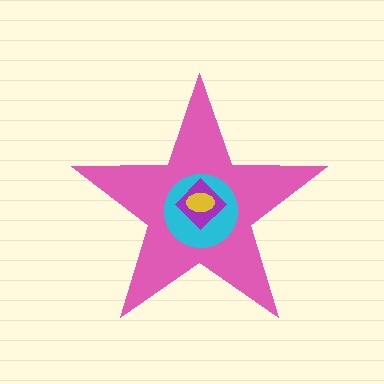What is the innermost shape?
The yellow ellipse.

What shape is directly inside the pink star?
The cyan circle.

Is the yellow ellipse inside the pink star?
Yes.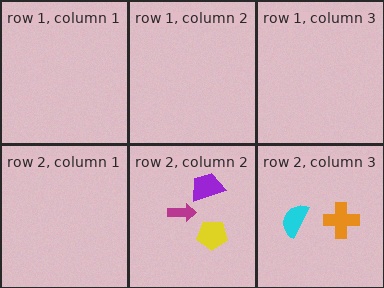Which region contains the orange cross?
The row 2, column 3 region.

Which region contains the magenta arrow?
The row 2, column 2 region.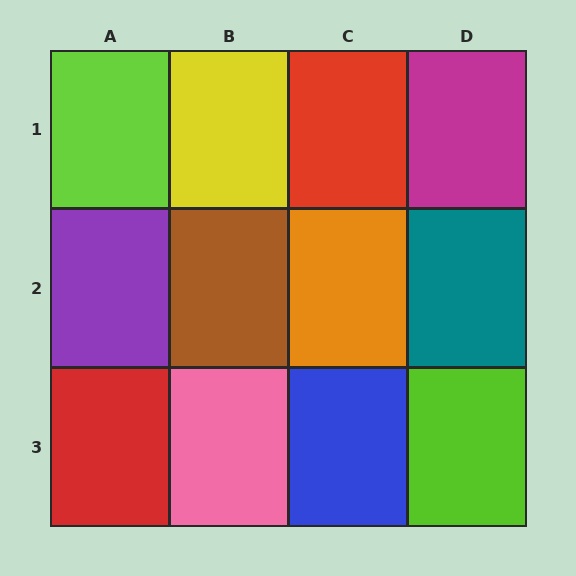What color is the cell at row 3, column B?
Pink.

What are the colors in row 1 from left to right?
Lime, yellow, red, magenta.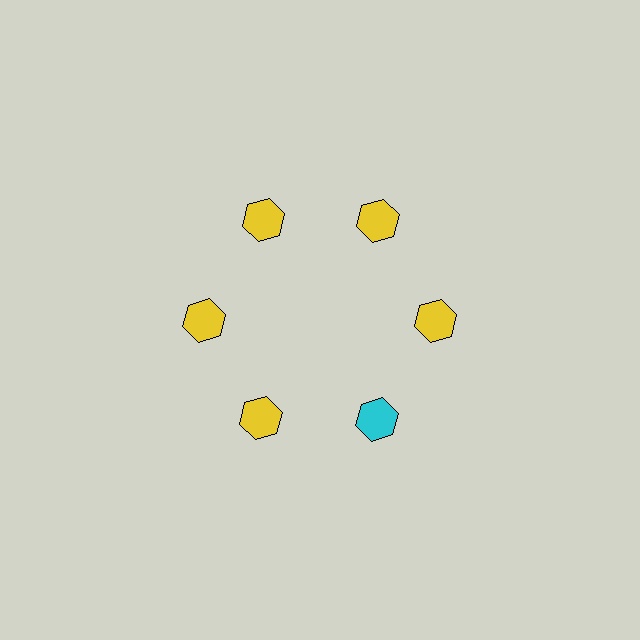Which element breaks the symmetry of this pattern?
The cyan hexagon at roughly the 5 o'clock position breaks the symmetry. All other shapes are yellow hexagons.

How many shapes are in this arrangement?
There are 6 shapes arranged in a ring pattern.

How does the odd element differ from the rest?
It has a different color: cyan instead of yellow.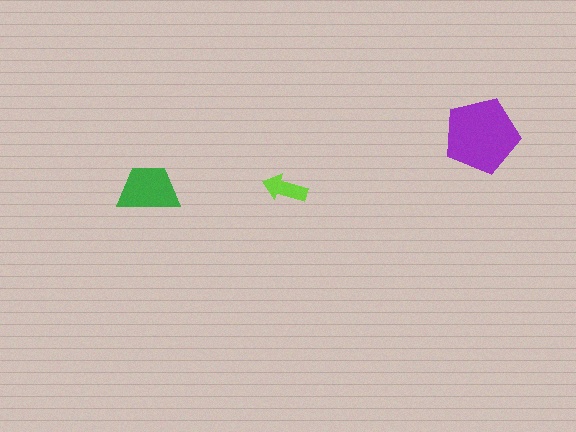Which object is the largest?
The purple pentagon.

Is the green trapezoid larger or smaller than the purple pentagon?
Smaller.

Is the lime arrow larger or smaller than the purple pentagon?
Smaller.